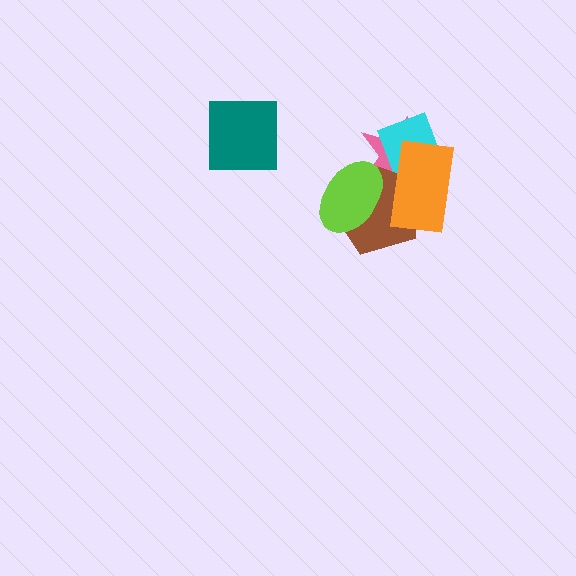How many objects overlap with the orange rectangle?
4 objects overlap with the orange rectangle.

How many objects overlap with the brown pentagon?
4 objects overlap with the brown pentagon.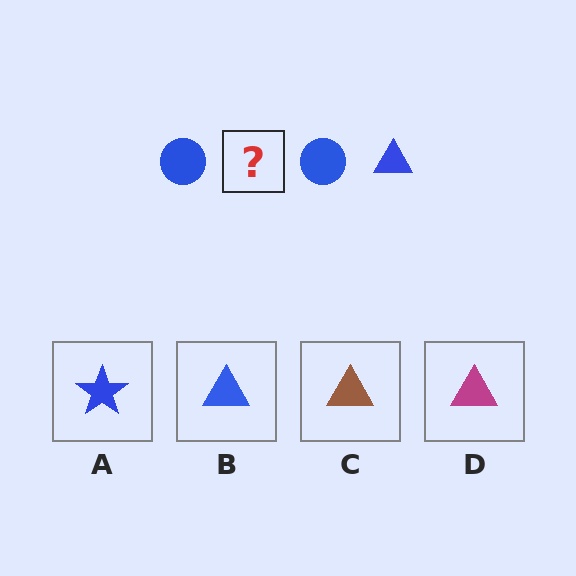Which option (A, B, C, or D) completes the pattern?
B.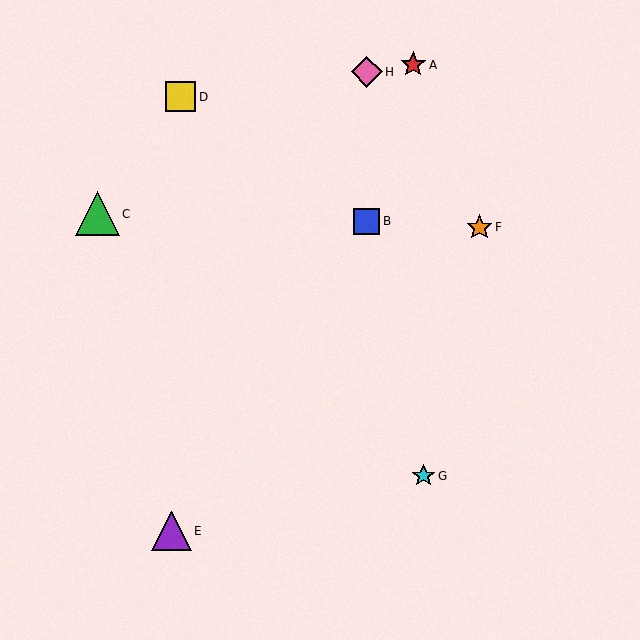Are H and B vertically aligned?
Yes, both are at x≈367.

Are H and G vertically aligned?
No, H is at x≈367 and G is at x≈424.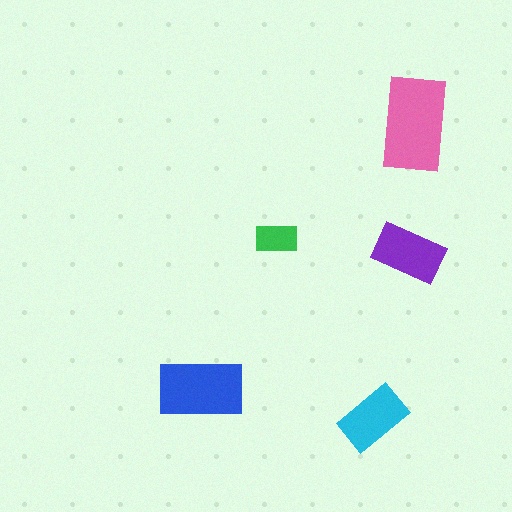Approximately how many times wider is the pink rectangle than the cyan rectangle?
About 1.5 times wider.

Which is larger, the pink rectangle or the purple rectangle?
The pink one.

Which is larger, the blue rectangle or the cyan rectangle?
The blue one.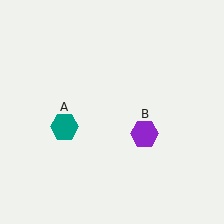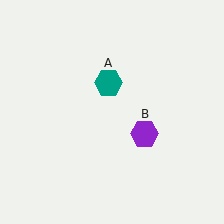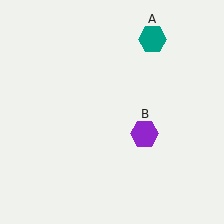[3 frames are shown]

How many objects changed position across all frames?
1 object changed position: teal hexagon (object A).